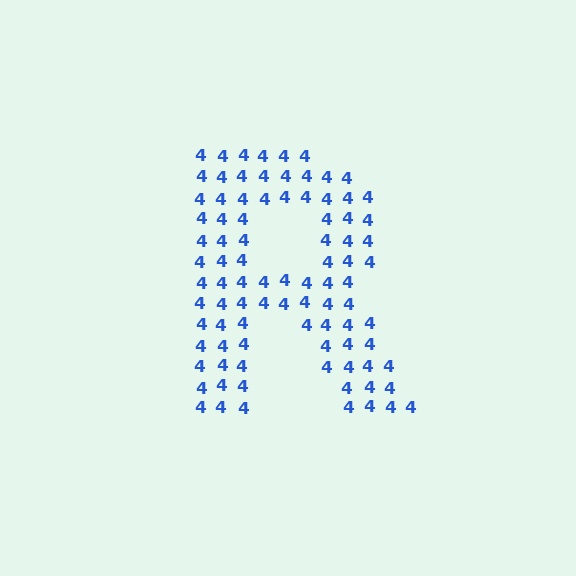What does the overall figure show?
The overall figure shows the letter R.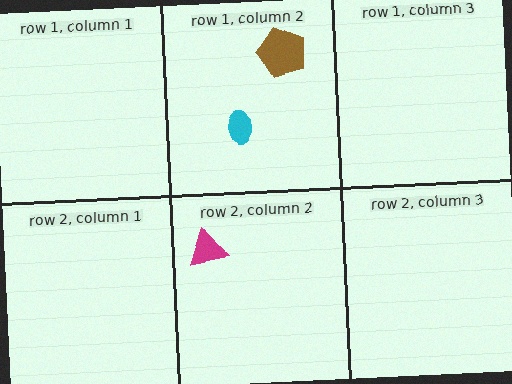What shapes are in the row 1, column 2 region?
The brown pentagon, the cyan ellipse.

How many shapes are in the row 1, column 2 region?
2.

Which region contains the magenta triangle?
The row 2, column 2 region.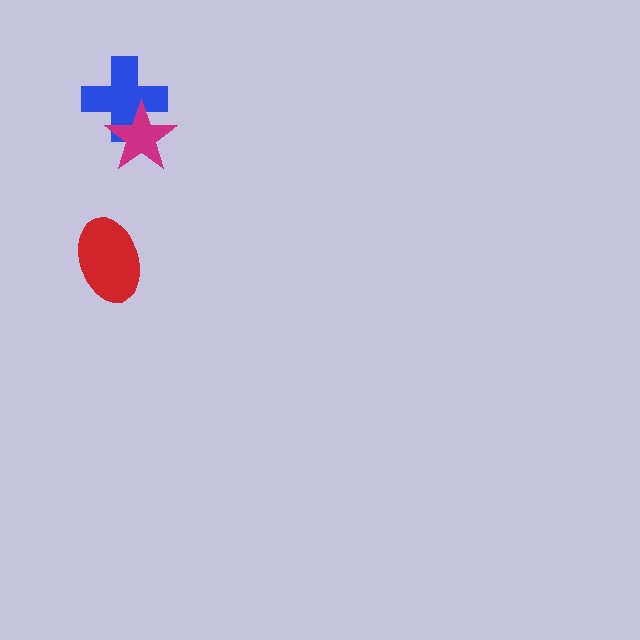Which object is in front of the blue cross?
The magenta star is in front of the blue cross.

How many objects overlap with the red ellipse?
0 objects overlap with the red ellipse.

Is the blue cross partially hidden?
Yes, it is partially covered by another shape.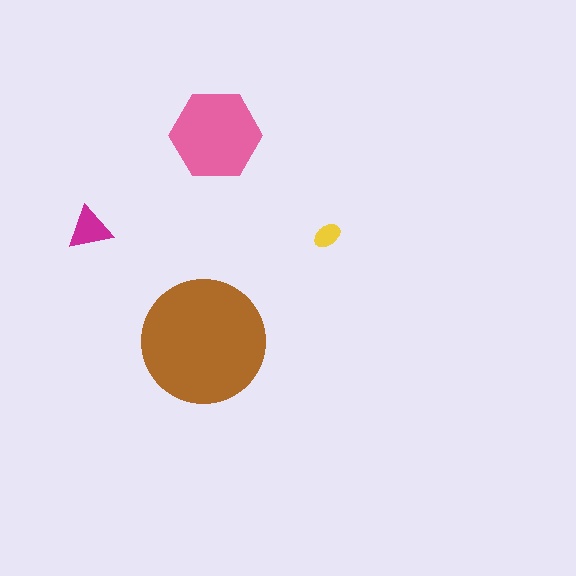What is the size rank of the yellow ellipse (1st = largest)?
4th.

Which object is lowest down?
The brown circle is bottommost.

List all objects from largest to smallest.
The brown circle, the pink hexagon, the magenta triangle, the yellow ellipse.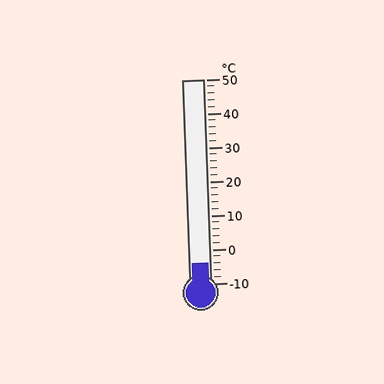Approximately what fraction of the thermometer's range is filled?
The thermometer is filled to approximately 10% of its range.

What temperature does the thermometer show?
The thermometer shows approximately -4°C.